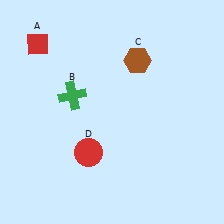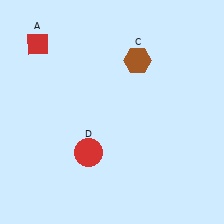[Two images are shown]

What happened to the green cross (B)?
The green cross (B) was removed in Image 2. It was in the top-left area of Image 1.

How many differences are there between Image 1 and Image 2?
There is 1 difference between the two images.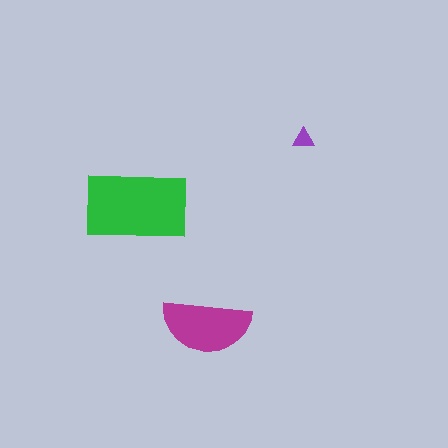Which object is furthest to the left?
The green rectangle is leftmost.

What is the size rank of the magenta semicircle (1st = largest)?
2nd.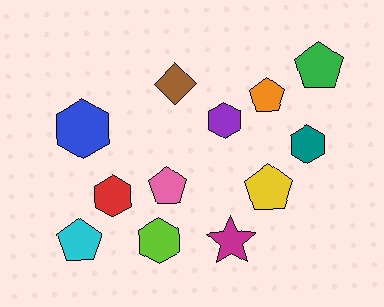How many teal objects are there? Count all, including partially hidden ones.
There is 1 teal object.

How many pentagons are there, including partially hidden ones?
There are 5 pentagons.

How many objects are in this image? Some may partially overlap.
There are 12 objects.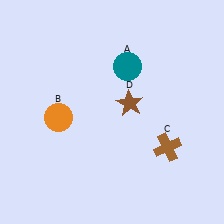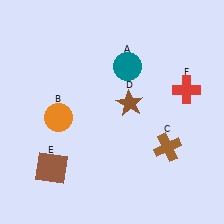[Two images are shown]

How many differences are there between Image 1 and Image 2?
There are 2 differences between the two images.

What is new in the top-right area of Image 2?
A red cross (F) was added in the top-right area of Image 2.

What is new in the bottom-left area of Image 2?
A brown square (E) was added in the bottom-left area of Image 2.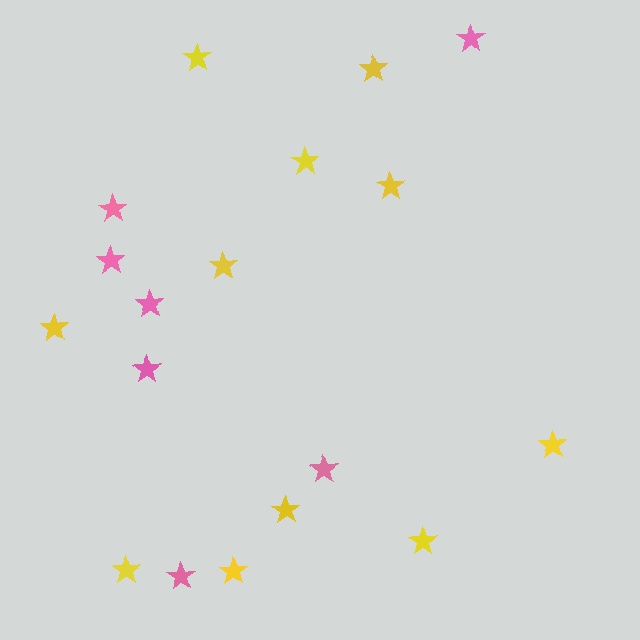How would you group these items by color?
There are 2 groups: one group of pink stars (7) and one group of yellow stars (11).